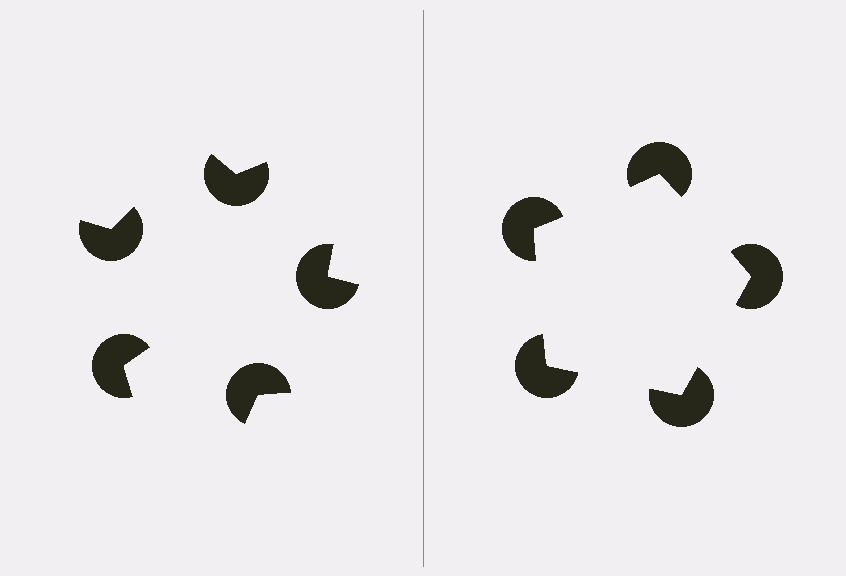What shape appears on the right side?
An illusory pentagon.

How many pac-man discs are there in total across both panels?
10 — 5 on each side.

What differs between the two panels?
The pac-man discs are positioned identically on both sides; only the wedge orientations differ. On the right they align to a pentagon; on the left they are misaligned.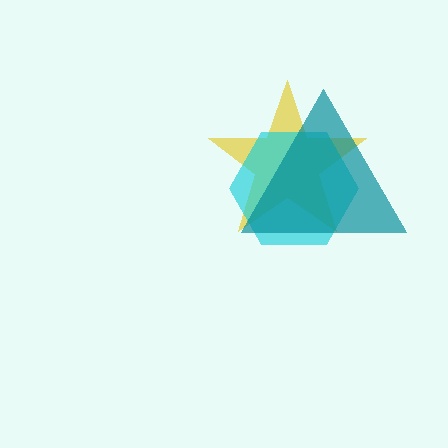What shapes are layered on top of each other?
The layered shapes are: a yellow star, a cyan hexagon, a teal triangle.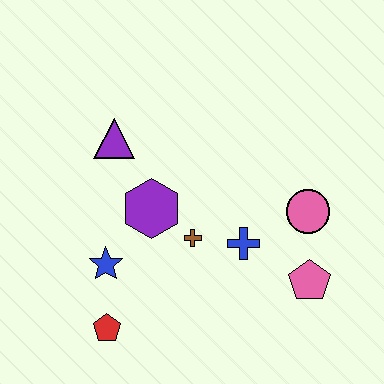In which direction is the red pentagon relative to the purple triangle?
The red pentagon is below the purple triangle.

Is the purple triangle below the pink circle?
No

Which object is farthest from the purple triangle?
The pink pentagon is farthest from the purple triangle.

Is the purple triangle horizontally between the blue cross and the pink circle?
No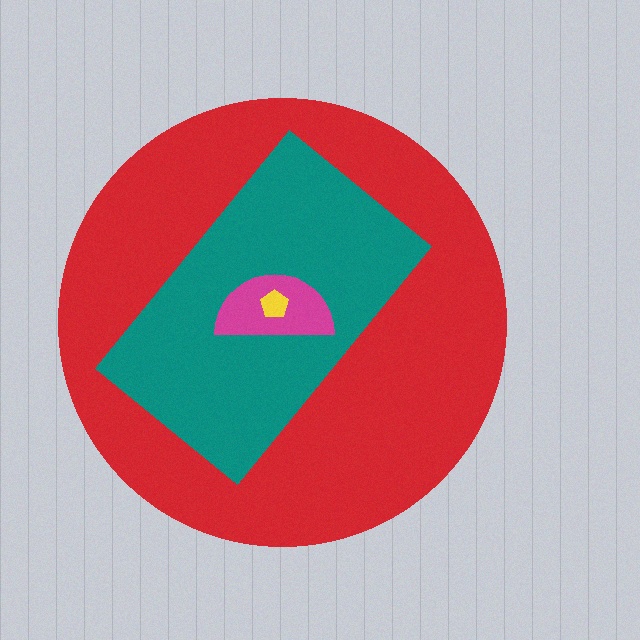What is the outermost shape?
The red circle.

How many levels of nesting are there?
4.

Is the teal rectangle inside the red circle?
Yes.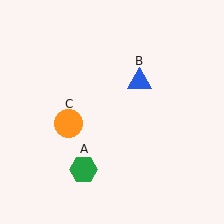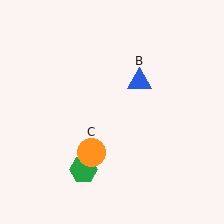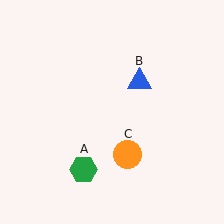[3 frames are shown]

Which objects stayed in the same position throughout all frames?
Green hexagon (object A) and blue triangle (object B) remained stationary.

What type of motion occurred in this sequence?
The orange circle (object C) rotated counterclockwise around the center of the scene.